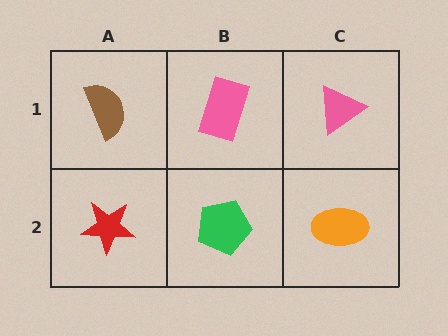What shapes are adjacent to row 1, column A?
A red star (row 2, column A), a pink rectangle (row 1, column B).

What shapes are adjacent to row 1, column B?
A green pentagon (row 2, column B), a brown semicircle (row 1, column A), a pink triangle (row 1, column C).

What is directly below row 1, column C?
An orange ellipse.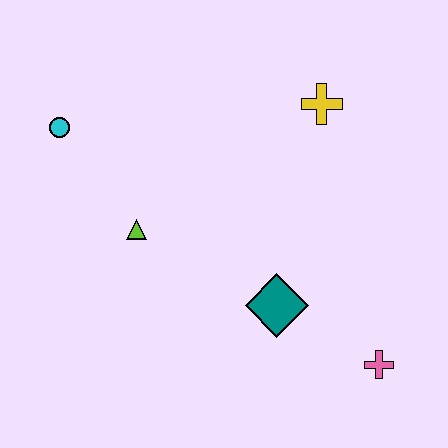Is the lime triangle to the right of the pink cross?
No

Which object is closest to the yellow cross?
The teal diamond is closest to the yellow cross.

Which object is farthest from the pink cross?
The cyan circle is farthest from the pink cross.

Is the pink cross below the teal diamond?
Yes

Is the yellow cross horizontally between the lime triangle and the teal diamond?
No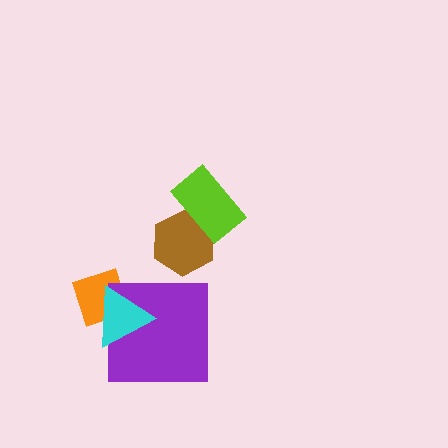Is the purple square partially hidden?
Yes, it is partially covered by another shape.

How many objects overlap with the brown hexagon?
1 object overlaps with the brown hexagon.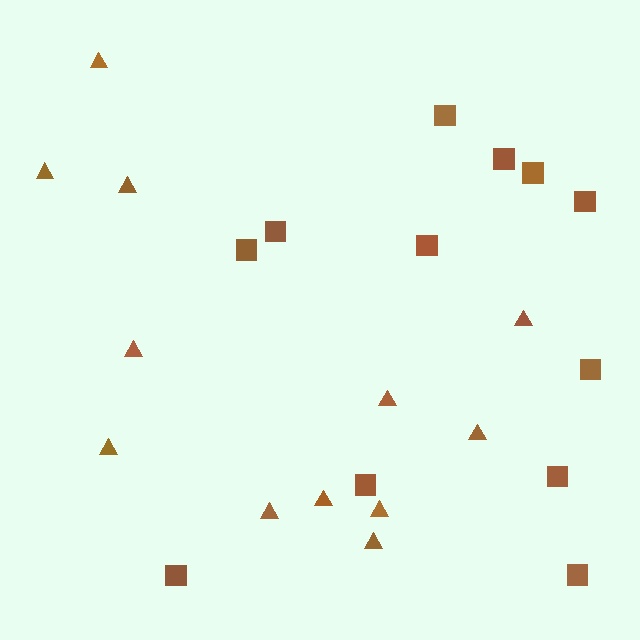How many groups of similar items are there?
There are 2 groups: one group of triangles (12) and one group of squares (12).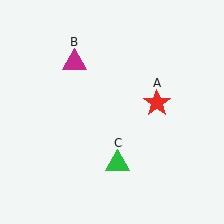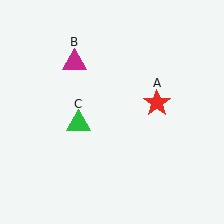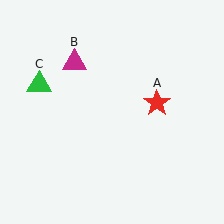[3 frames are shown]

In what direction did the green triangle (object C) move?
The green triangle (object C) moved up and to the left.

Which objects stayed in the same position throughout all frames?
Red star (object A) and magenta triangle (object B) remained stationary.